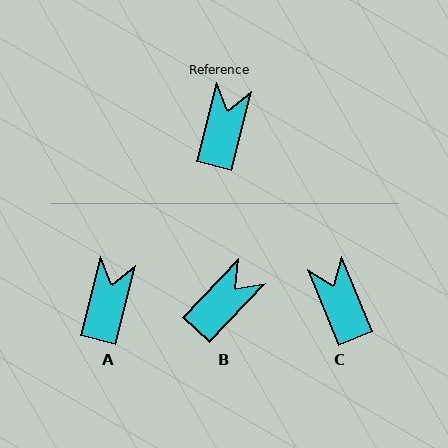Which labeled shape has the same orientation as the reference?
A.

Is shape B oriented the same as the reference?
No, it is off by about 30 degrees.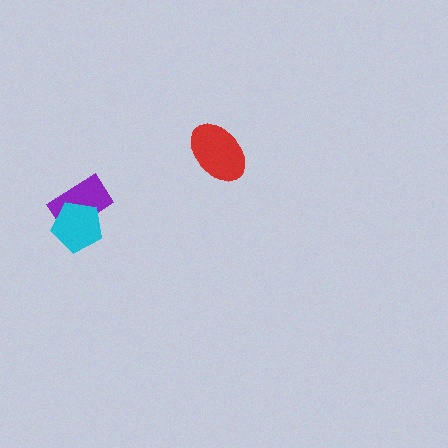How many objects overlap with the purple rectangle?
1 object overlaps with the purple rectangle.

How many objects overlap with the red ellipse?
0 objects overlap with the red ellipse.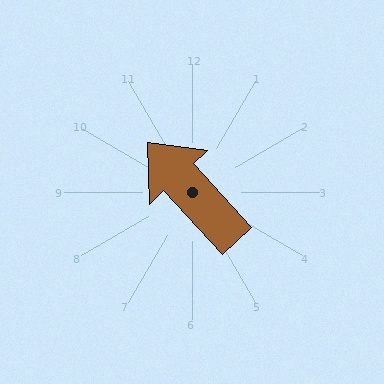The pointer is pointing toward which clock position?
Roughly 11 o'clock.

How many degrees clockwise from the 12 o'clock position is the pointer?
Approximately 318 degrees.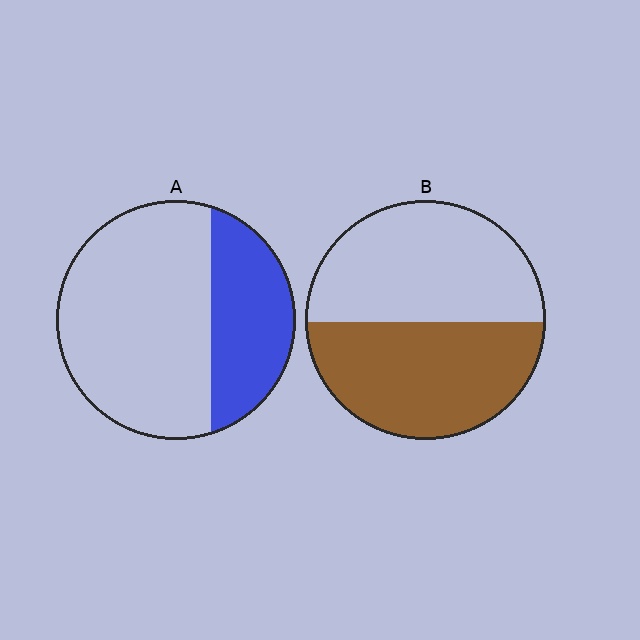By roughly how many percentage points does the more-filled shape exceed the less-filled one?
By roughly 15 percentage points (B over A).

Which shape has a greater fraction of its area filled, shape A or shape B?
Shape B.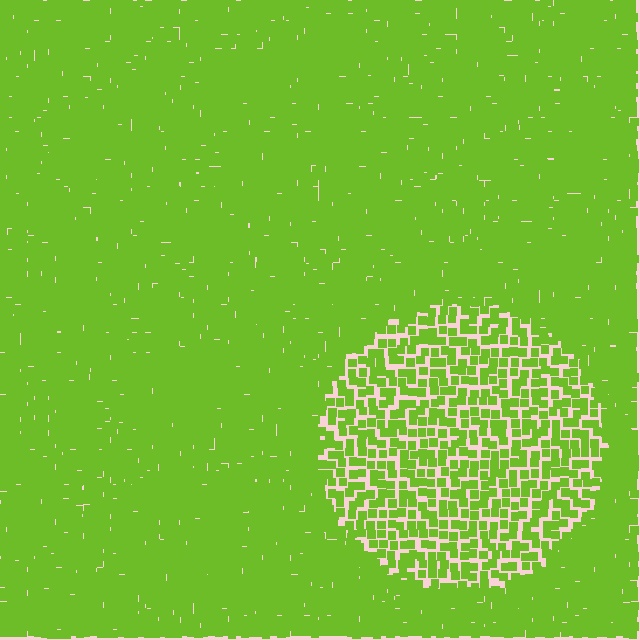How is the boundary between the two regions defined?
The boundary is defined by a change in element density (approximately 2.2x ratio). All elements are the same color, size, and shape.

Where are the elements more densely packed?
The elements are more densely packed outside the circle boundary.